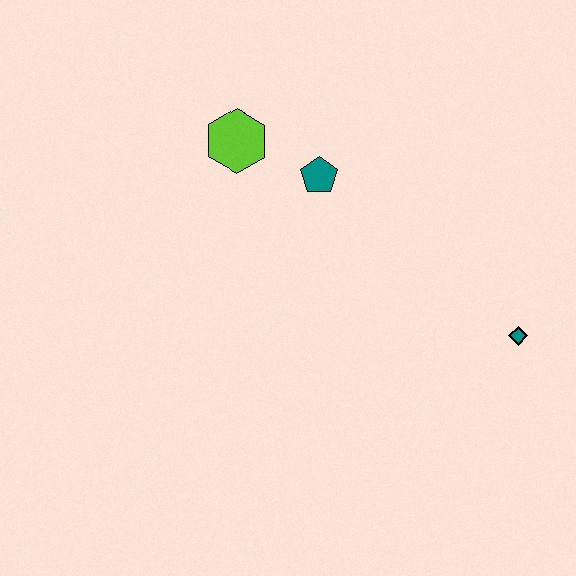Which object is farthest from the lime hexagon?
The teal diamond is farthest from the lime hexagon.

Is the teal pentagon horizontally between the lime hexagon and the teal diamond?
Yes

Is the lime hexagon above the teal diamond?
Yes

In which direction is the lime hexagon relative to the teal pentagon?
The lime hexagon is to the left of the teal pentagon.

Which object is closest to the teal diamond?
The teal pentagon is closest to the teal diamond.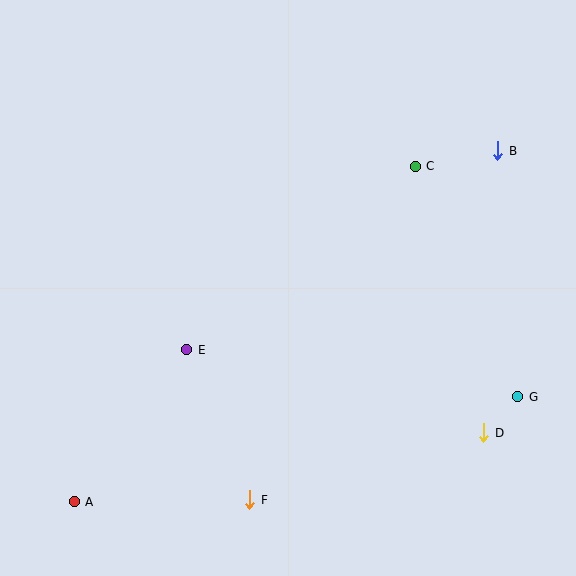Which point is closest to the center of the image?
Point E at (187, 350) is closest to the center.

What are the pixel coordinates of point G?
Point G is at (518, 397).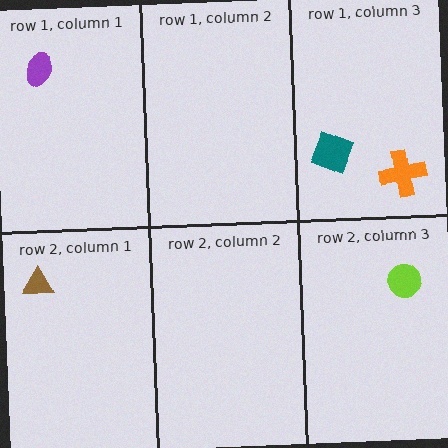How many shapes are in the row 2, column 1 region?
1.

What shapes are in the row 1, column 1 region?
The purple ellipse.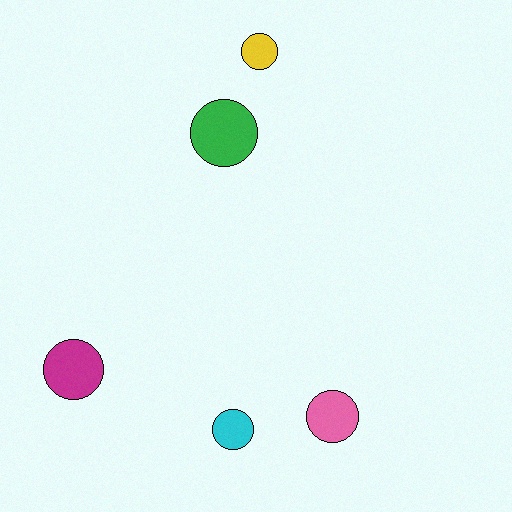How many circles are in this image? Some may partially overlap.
There are 5 circles.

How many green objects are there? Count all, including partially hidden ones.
There is 1 green object.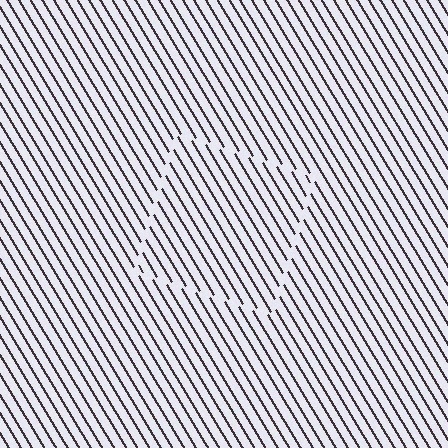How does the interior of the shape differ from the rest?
The interior of the shape contains the same grating, shifted by half a period — the contour is defined by the phase discontinuity where line-ends from the inner and outer gratings abut.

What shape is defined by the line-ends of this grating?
An illusory square. The interior of the shape contains the same grating, shifted by half a period — the contour is defined by the phase discontinuity where line-ends from the inner and outer gratings abut.